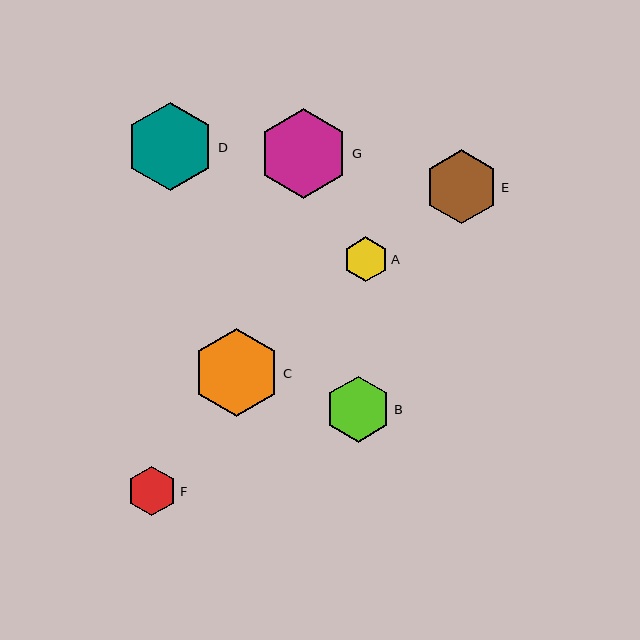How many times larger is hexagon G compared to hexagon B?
Hexagon G is approximately 1.4 times the size of hexagon B.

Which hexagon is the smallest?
Hexagon A is the smallest with a size of approximately 45 pixels.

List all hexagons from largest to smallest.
From largest to smallest: G, D, C, E, B, F, A.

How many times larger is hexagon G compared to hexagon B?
Hexagon G is approximately 1.4 times the size of hexagon B.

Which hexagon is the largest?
Hexagon G is the largest with a size of approximately 90 pixels.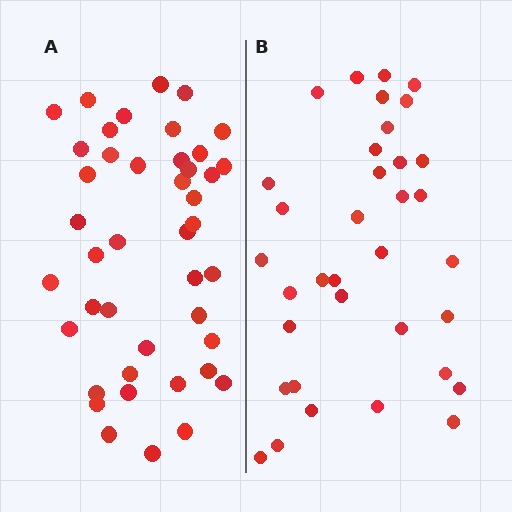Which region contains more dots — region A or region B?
Region A (the left region) has more dots.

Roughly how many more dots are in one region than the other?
Region A has roughly 8 or so more dots than region B.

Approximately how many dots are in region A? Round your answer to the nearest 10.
About 40 dots. (The exact count is 43, which rounds to 40.)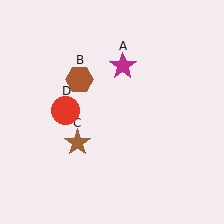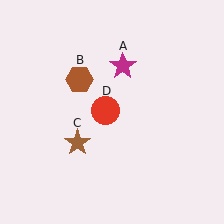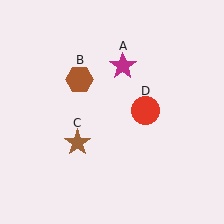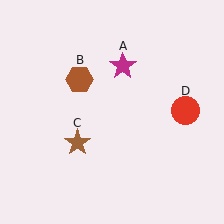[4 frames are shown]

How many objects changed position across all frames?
1 object changed position: red circle (object D).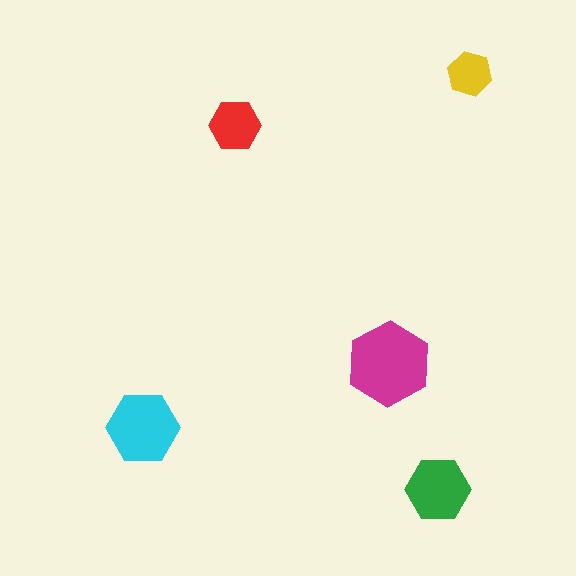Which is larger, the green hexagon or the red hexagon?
The green one.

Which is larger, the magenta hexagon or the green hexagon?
The magenta one.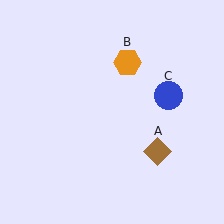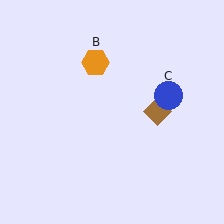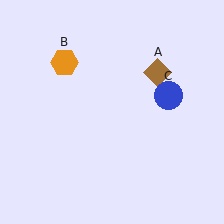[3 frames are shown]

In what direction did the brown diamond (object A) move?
The brown diamond (object A) moved up.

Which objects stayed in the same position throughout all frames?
Blue circle (object C) remained stationary.